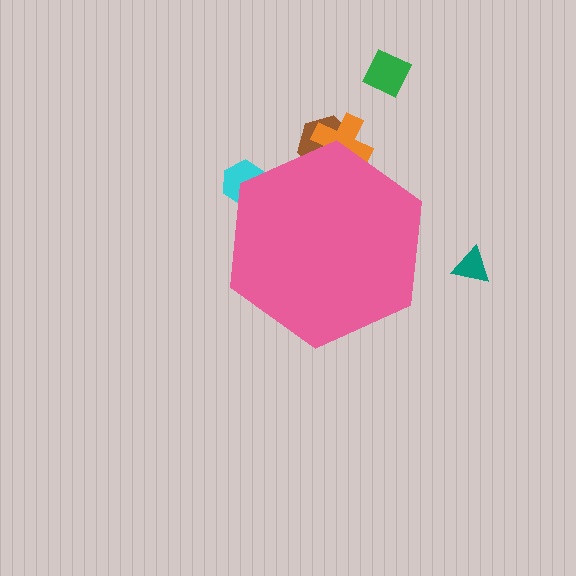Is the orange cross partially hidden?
Yes, the orange cross is partially hidden behind the pink hexagon.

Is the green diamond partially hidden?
No, the green diamond is fully visible.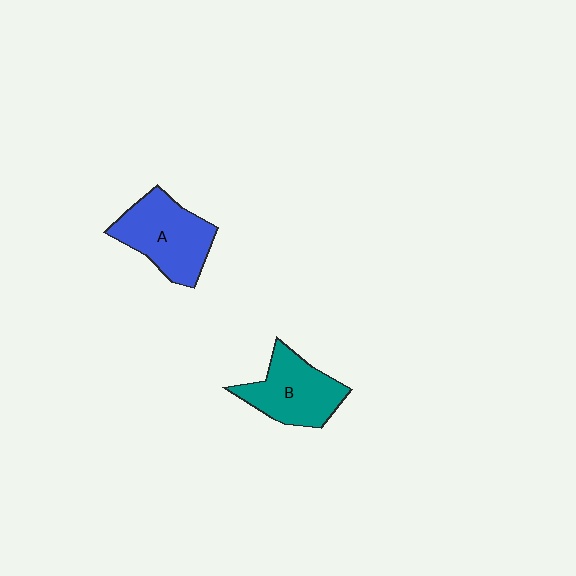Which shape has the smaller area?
Shape B (teal).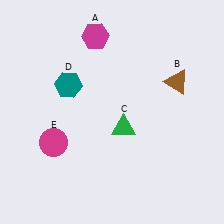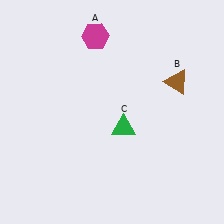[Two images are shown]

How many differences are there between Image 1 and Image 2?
There are 2 differences between the two images.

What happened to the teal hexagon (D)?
The teal hexagon (D) was removed in Image 2. It was in the top-left area of Image 1.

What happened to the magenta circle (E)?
The magenta circle (E) was removed in Image 2. It was in the bottom-left area of Image 1.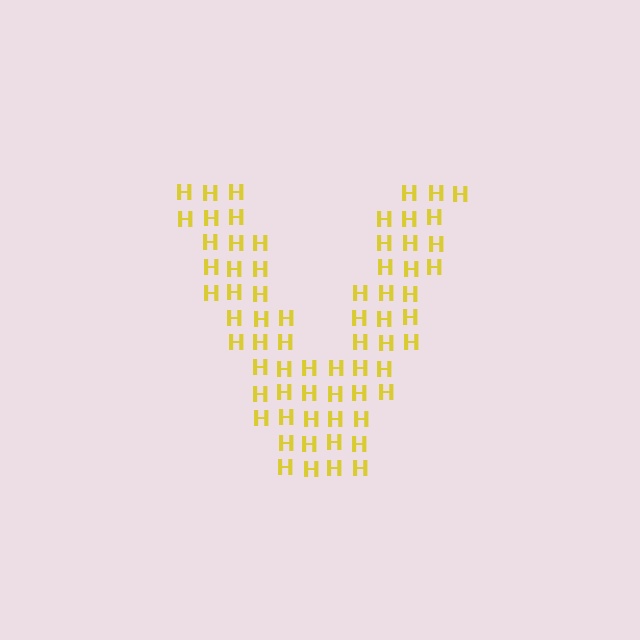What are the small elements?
The small elements are letter H's.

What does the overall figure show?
The overall figure shows the letter V.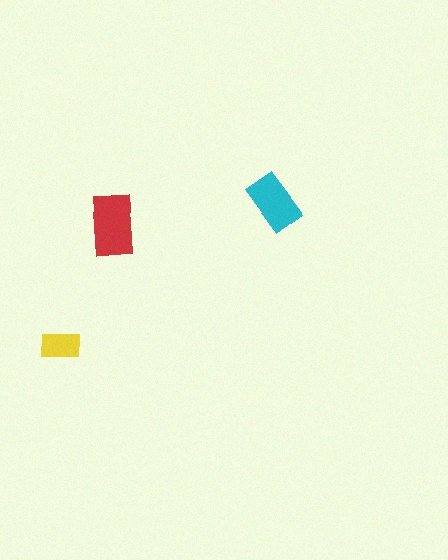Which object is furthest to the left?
The yellow rectangle is leftmost.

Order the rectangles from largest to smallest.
the red one, the cyan one, the yellow one.